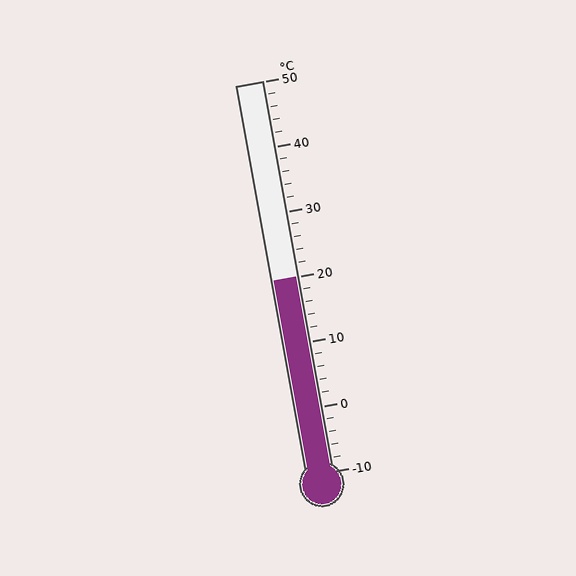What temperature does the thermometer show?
The thermometer shows approximately 20°C.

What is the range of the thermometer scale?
The thermometer scale ranges from -10°C to 50°C.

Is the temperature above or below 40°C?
The temperature is below 40°C.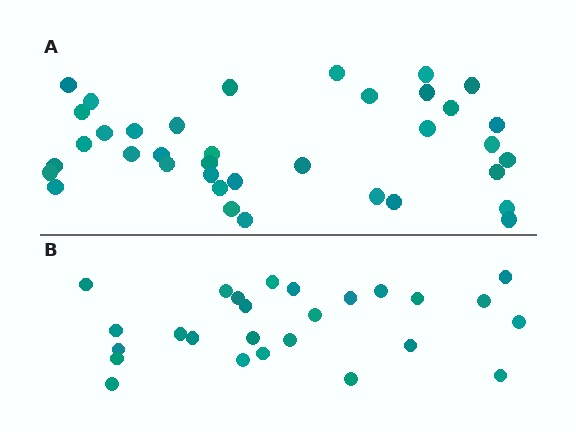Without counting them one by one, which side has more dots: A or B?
Region A (the top region) has more dots.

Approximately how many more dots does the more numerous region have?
Region A has roughly 12 or so more dots than region B.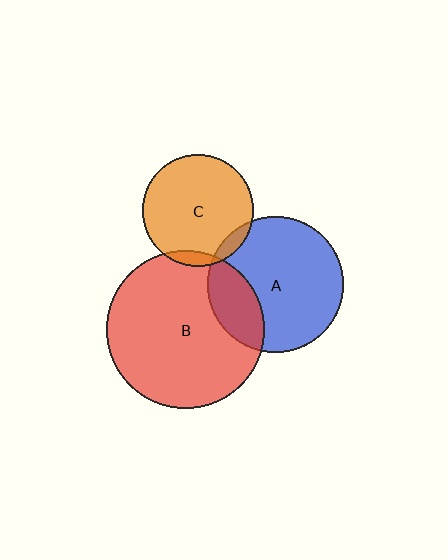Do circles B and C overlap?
Yes.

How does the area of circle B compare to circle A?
Approximately 1.3 times.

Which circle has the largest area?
Circle B (red).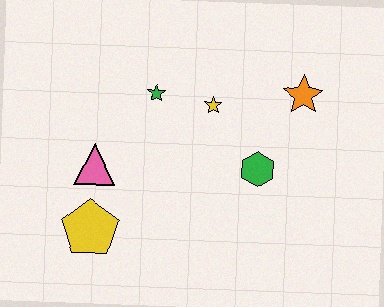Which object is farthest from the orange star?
The yellow pentagon is farthest from the orange star.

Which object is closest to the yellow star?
The green star is closest to the yellow star.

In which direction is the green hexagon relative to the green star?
The green hexagon is to the right of the green star.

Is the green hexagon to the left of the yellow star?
No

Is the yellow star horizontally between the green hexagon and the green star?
Yes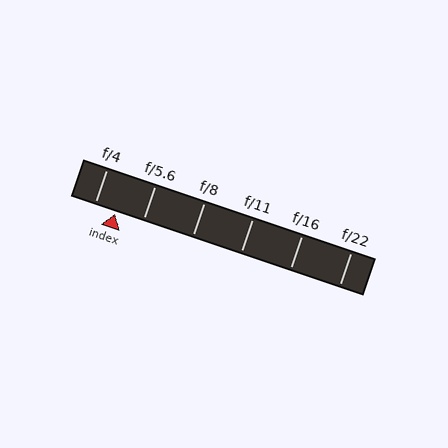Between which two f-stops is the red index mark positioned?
The index mark is between f/4 and f/5.6.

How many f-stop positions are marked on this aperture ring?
There are 6 f-stop positions marked.